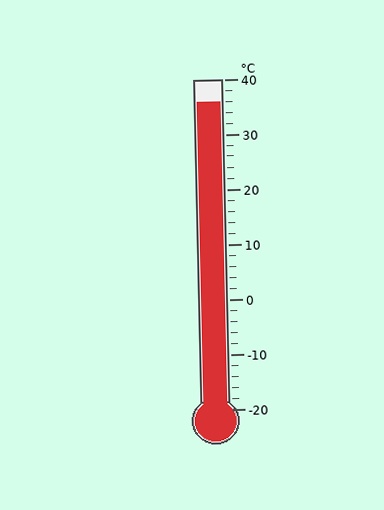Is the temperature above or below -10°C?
The temperature is above -10°C.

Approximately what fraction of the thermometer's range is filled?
The thermometer is filled to approximately 95% of its range.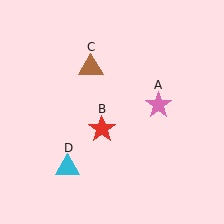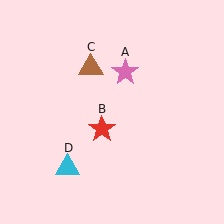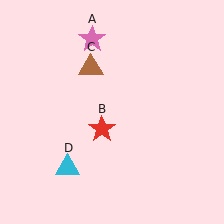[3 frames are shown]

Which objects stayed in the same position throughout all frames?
Red star (object B) and brown triangle (object C) and cyan triangle (object D) remained stationary.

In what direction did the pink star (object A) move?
The pink star (object A) moved up and to the left.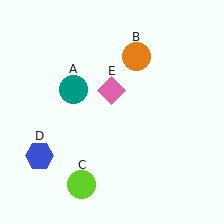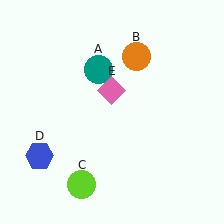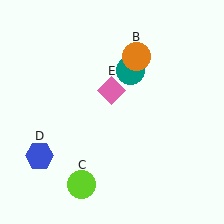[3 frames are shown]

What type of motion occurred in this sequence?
The teal circle (object A) rotated clockwise around the center of the scene.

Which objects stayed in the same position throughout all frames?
Orange circle (object B) and lime circle (object C) and blue hexagon (object D) and pink diamond (object E) remained stationary.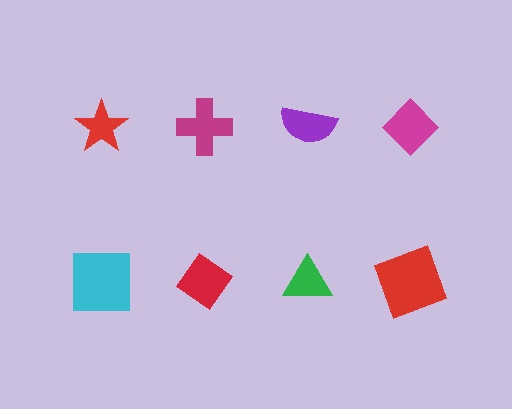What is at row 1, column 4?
A magenta diamond.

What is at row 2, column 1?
A cyan square.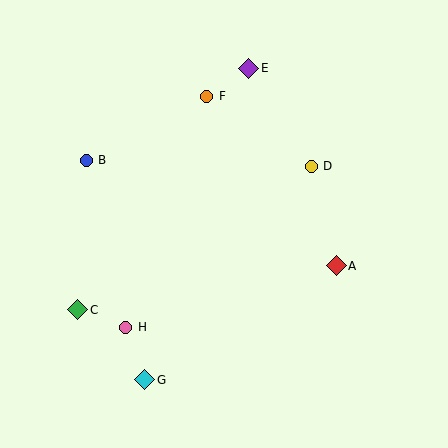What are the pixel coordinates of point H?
Point H is at (126, 327).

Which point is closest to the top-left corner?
Point B is closest to the top-left corner.